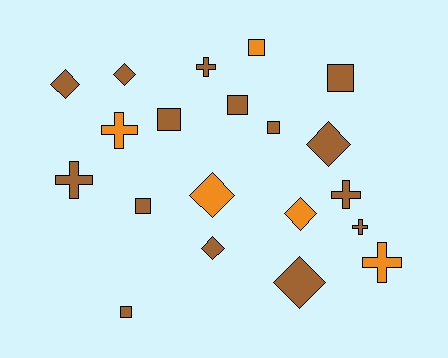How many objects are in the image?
There are 20 objects.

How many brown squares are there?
There are 6 brown squares.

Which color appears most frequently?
Brown, with 15 objects.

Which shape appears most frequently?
Diamond, with 7 objects.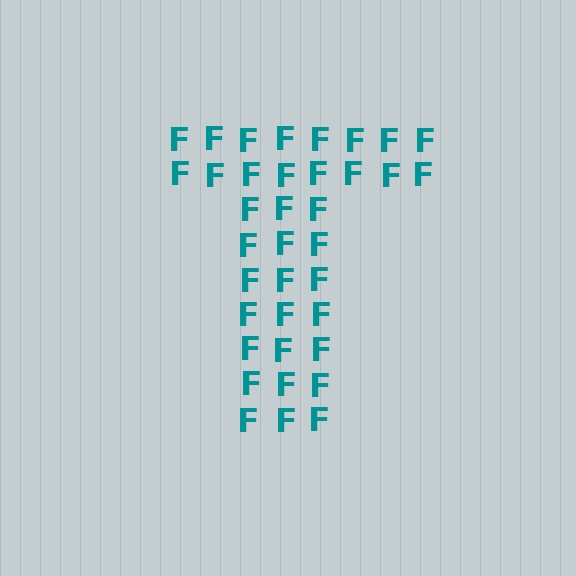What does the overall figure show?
The overall figure shows the letter T.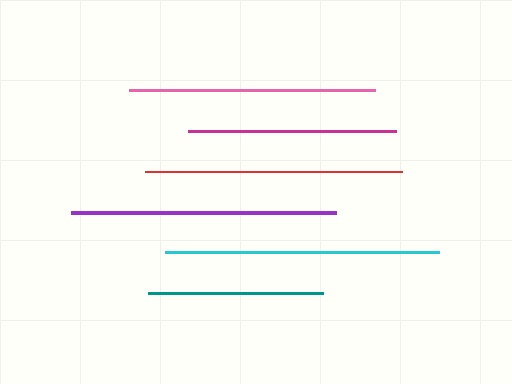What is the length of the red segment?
The red segment is approximately 257 pixels long.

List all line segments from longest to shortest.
From longest to shortest: cyan, purple, red, pink, magenta, teal.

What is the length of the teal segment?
The teal segment is approximately 175 pixels long.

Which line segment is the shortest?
The teal line is the shortest at approximately 175 pixels.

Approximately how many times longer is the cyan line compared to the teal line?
The cyan line is approximately 1.6 times the length of the teal line.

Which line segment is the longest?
The cyan line is the longest at approximately 275 pixels.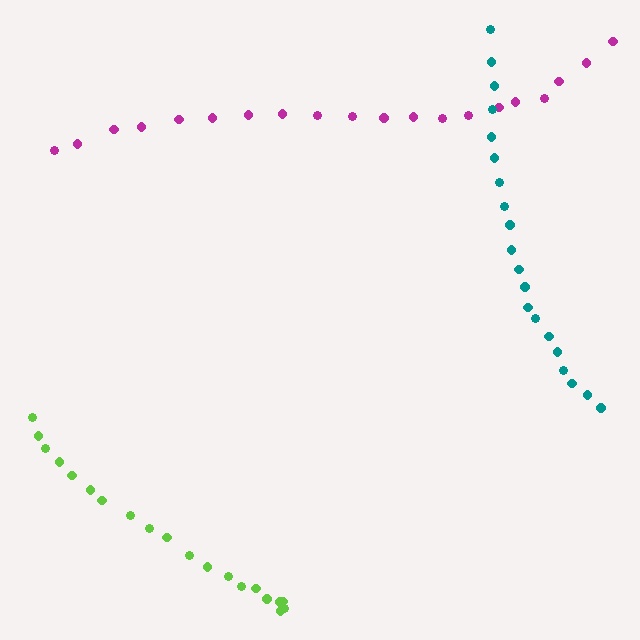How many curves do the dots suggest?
There are 3 distinct paths.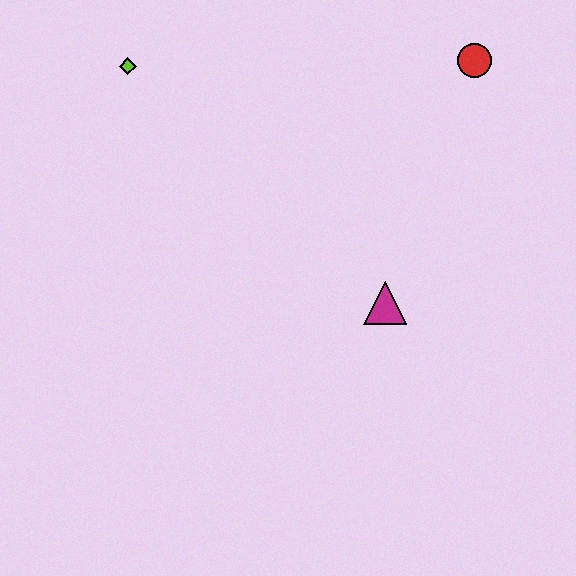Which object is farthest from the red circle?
The lime diamond is farthest from the red circle.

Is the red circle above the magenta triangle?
Yes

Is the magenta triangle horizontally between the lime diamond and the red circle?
Yes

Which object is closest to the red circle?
The magenta triangle is closest to the red circle.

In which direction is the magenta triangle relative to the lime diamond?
The magenta triangle is to the right of the lime diamond.